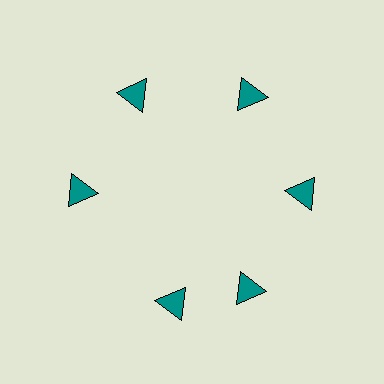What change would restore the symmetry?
The symmetry would be restored by rotating it back into even spacing with its neighbors so that all 6 triangles sit at equal angles and equal distance from the center.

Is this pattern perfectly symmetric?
No. The 6 teal triangles are arranged in a ring, but one element near the 7 o'clock position is rotated out of alignment along the ring, breaking the 6-fold rotational symmetry.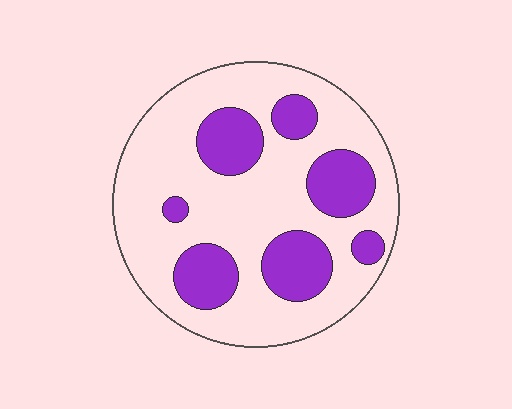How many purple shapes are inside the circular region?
7.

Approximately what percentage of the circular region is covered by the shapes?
Approximately 30%.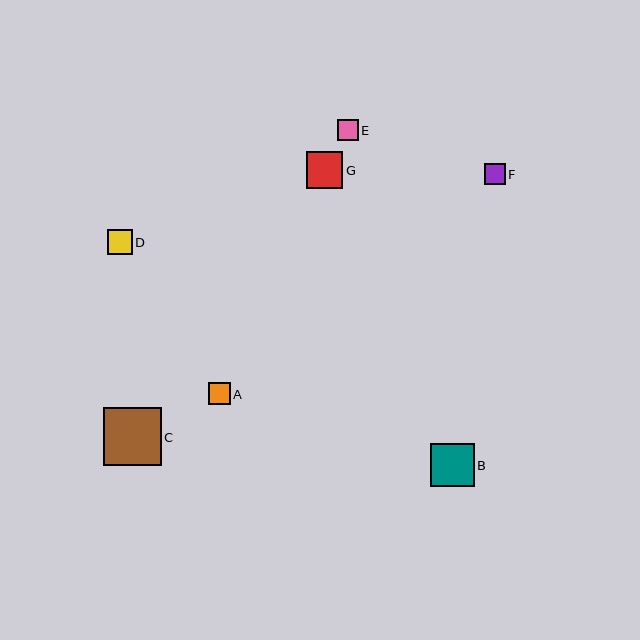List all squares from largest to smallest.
From largest to smallest: C, B, G, D, A, E, F.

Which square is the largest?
Square C is the largest with a size of approximately 58 pixels.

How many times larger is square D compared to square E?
Square D is approximately 1.2 times the size of square E.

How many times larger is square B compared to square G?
Square B is approximately 1.2 times the size of square G.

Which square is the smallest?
Square F is the smallest with a size of approximately 20 pixels.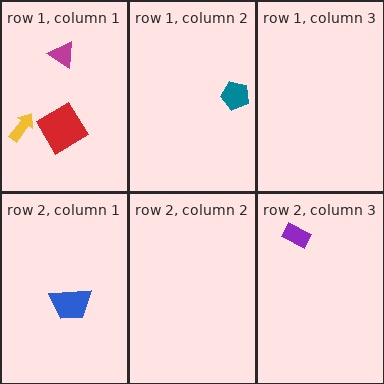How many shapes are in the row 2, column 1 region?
1.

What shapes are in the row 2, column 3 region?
The purple rectangle.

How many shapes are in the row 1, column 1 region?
3.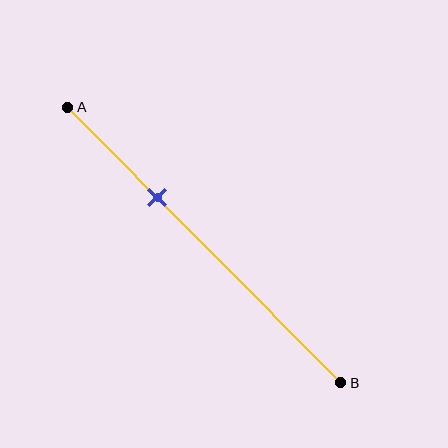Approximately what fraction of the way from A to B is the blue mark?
The blue mark is approximately 35% of the way from A to B.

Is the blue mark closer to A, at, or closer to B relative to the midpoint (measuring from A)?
The blue mark is closer to point A than the midpoint of segment AB.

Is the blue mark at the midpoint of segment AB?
No, the mark is at about 35% from A, not at the 50% midpoint.